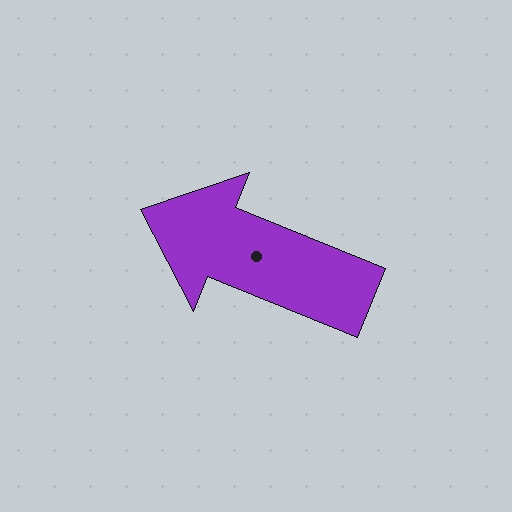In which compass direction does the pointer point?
West.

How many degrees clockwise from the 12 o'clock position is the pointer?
Approximately 292 degrees.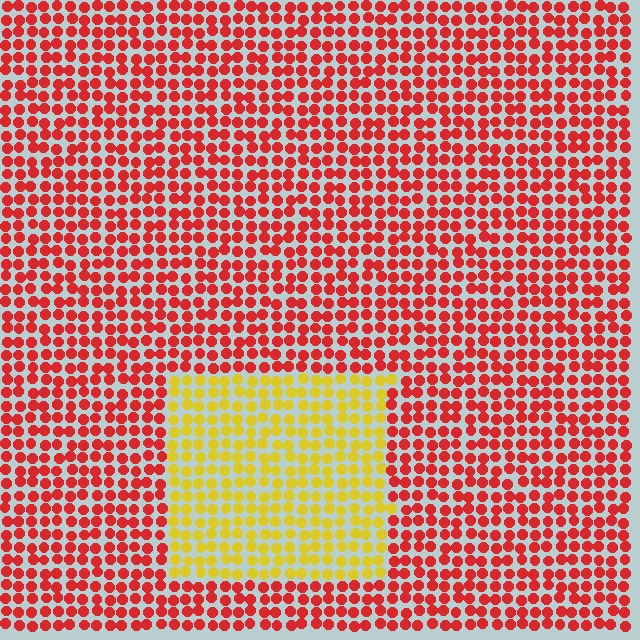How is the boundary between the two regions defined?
The boundary is defined purely by a slight shift in hue (about 57 degrees). Spacing, size, and orientation are identical on both sides.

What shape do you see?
I see a rectangle.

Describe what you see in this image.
The image is filled with small red elements in a uniform arrangement. A rectangle-shaped region is visible where the elements are tinted to a slightly different hue, forming a subtle color boundary.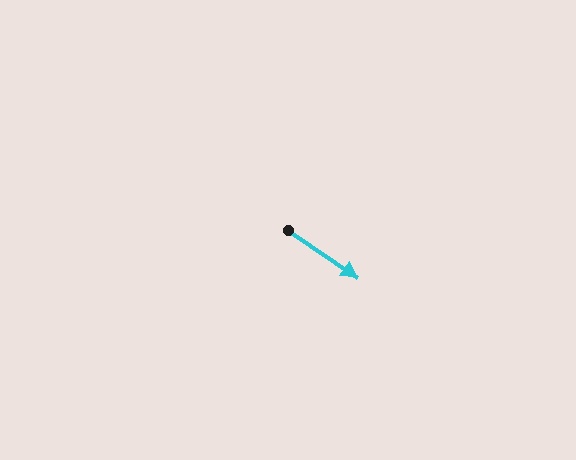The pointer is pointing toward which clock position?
Roughly 4 o'clock.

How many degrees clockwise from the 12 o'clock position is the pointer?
Approximately 124 degrees.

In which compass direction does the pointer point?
Southeast.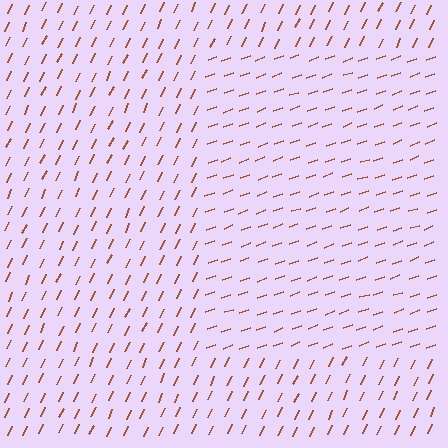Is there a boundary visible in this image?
Yes, there is a texture boundary formed by a change in line orientation.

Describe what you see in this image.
The image is filled with small brown line segments. A rectangle region in the image has lines oriented differently from the surrounding lines, creating a visible texture boundary.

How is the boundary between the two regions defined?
The boundary is defined purely by a change in line orientation (approximately 45 degrees difference). All lines are the same color and thickness.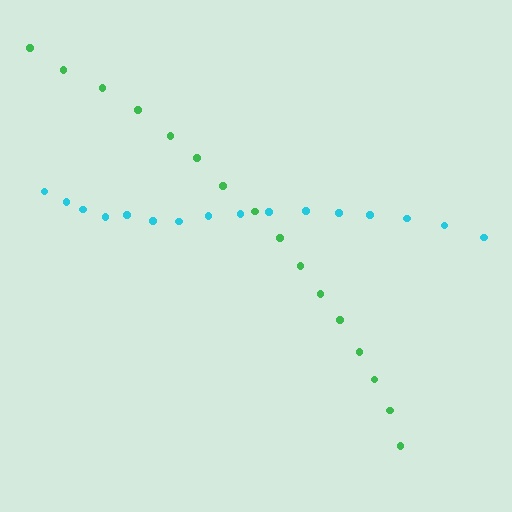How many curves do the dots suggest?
There are 2 distinct paths.